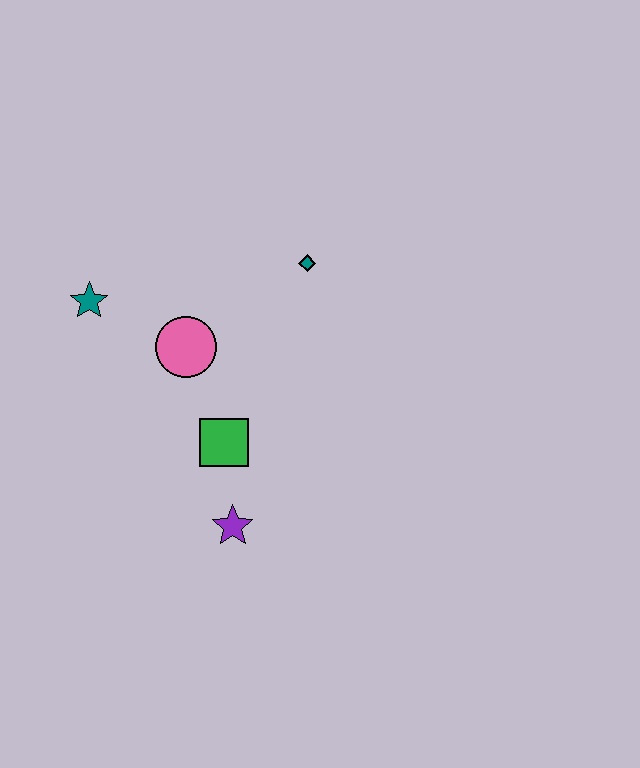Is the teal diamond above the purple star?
Yes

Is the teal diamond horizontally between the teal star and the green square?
No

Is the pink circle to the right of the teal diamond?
No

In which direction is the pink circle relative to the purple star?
The pink circle is above the purple star.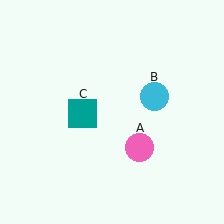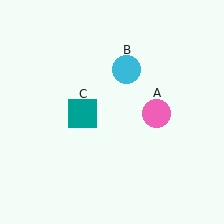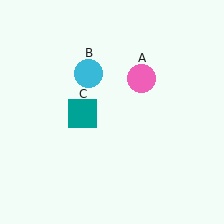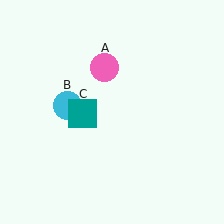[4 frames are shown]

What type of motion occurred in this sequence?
The pink circle (object A), cyan circle (object B) rotated counterclockwise around the center of the scene.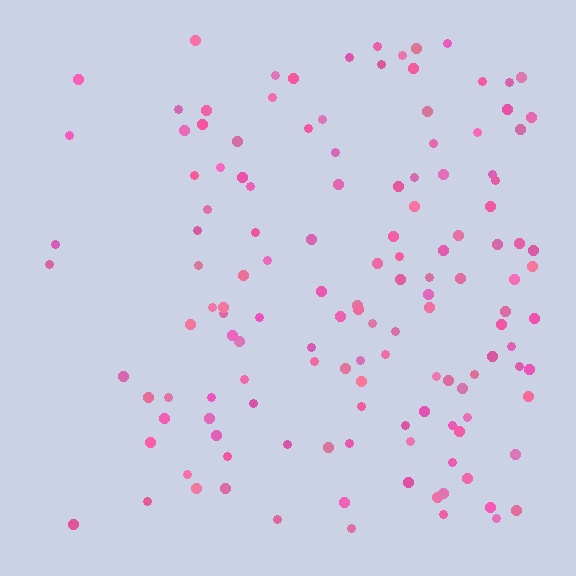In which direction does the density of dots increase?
From left to right, with the right side densest.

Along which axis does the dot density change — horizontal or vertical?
Horizontal.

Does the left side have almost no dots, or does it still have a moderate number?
Still a moderate number, just noticeably fewer than the right.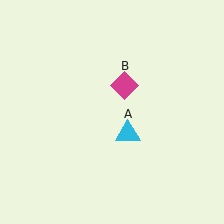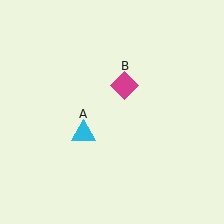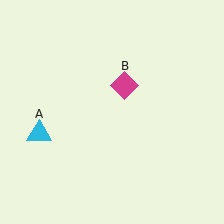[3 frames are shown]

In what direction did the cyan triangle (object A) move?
The cyan triangle (object A) moved left.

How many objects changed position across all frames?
1 object changed position: cyan triangle (object A).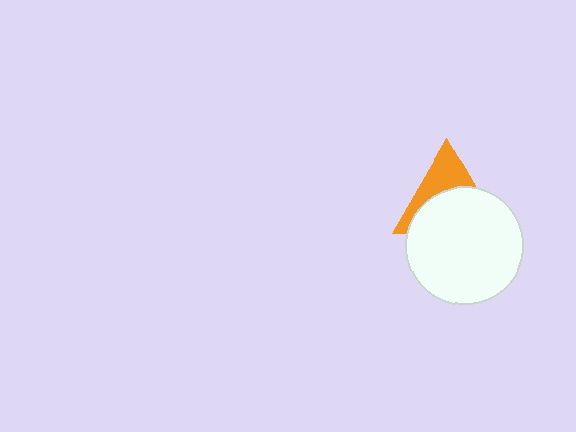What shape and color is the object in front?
The object in front is a white circle.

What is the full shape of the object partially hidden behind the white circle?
The partially hidden object is an orange triangle.